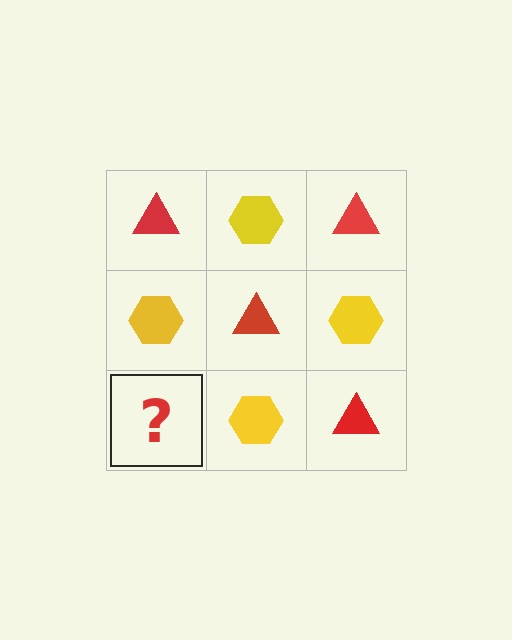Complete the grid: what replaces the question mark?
The question mark should be replaced with a red triangle.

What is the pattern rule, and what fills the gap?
The rule is that it alternates red triangle and yellow hexagon in a checkerboard pattern. The gap should be filled with a red triangle.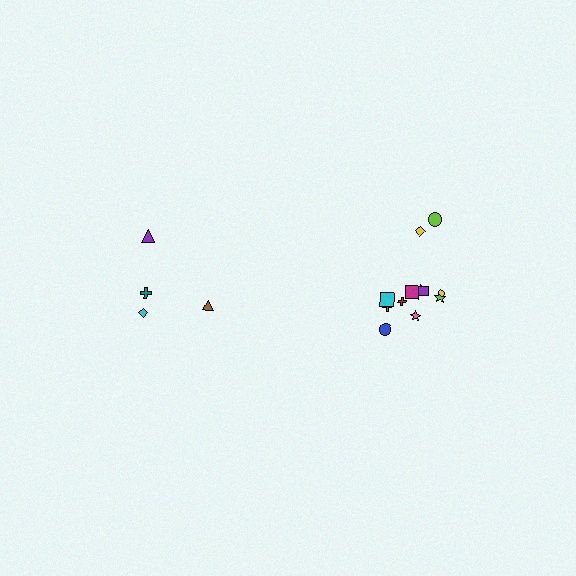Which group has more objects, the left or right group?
The right group.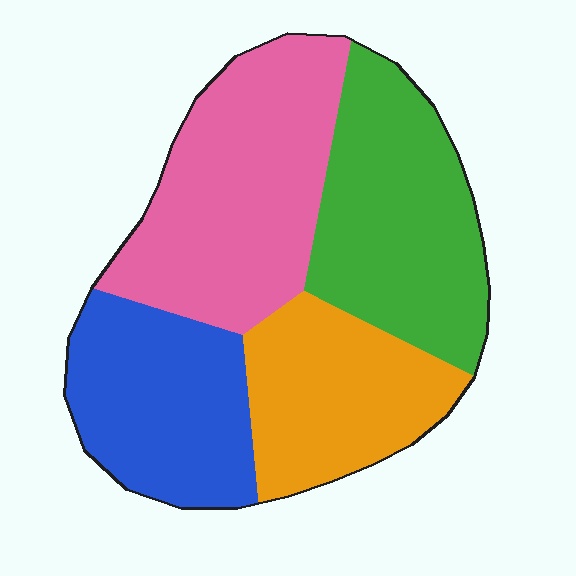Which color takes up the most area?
Pink, at roughly 30%.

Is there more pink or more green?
Pink.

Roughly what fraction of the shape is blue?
Blue covers 22% of the shape.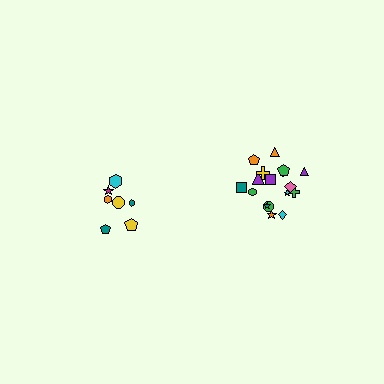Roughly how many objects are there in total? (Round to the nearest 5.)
Roughly 25 objects in total.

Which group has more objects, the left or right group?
The right group.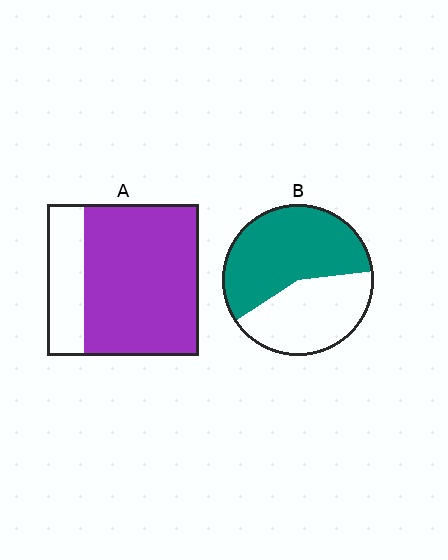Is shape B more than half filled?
Yes.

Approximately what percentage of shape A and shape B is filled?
A is approximately 75% and B is approximately 55%.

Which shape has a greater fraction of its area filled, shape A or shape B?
Shape A.